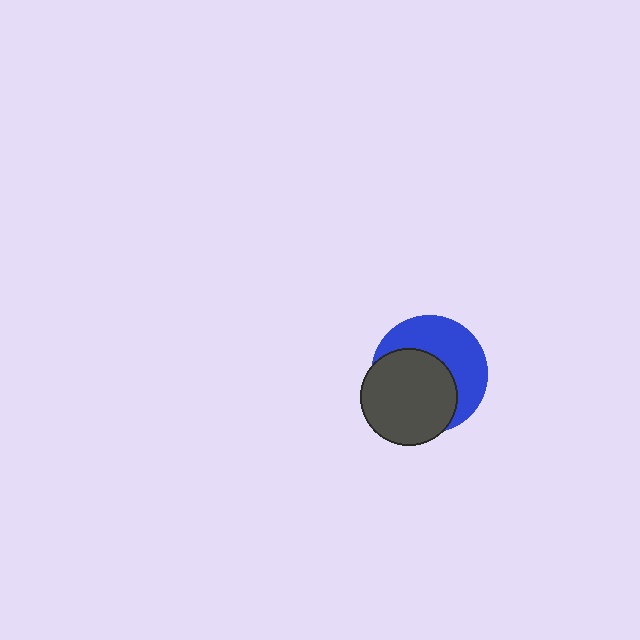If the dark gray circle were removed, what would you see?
You would see the complete blue circle.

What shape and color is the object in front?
The object in front is a dark gray circle.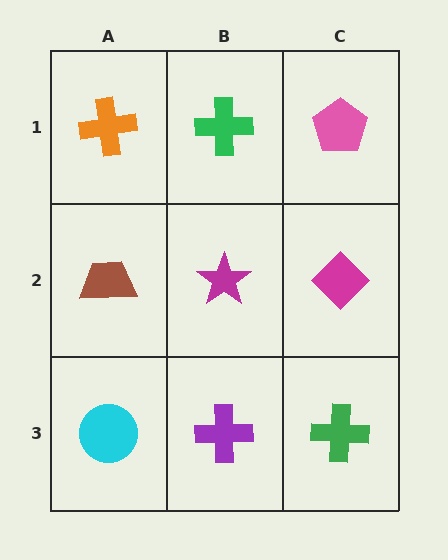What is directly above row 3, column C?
A magenta diamond.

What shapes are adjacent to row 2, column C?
A pink pentagon (row 1, column C), a green cross (row 3, column C), a magenta star (row 2, column B).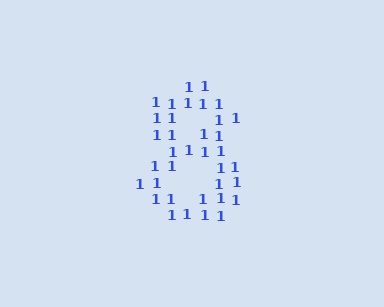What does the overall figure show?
The overall figure shows the digit 8.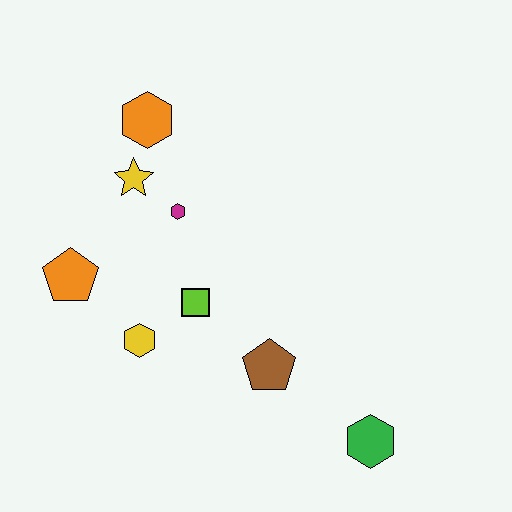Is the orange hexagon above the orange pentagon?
Yes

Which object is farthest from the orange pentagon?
The green hexagon is farthest from the orange pentagon.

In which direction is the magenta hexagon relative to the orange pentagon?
The magenta hexagon is to the right of the orange pentagon.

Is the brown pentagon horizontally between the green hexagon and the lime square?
Yes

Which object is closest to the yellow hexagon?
The lime square is closest to the yellow hexagon.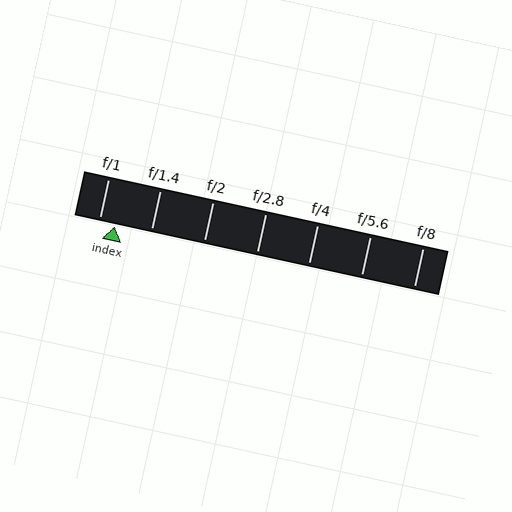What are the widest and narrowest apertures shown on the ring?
The widest aperture shown is f/1 and the narrowest is f/8.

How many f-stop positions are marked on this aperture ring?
There are 7 f-stop positions marked.